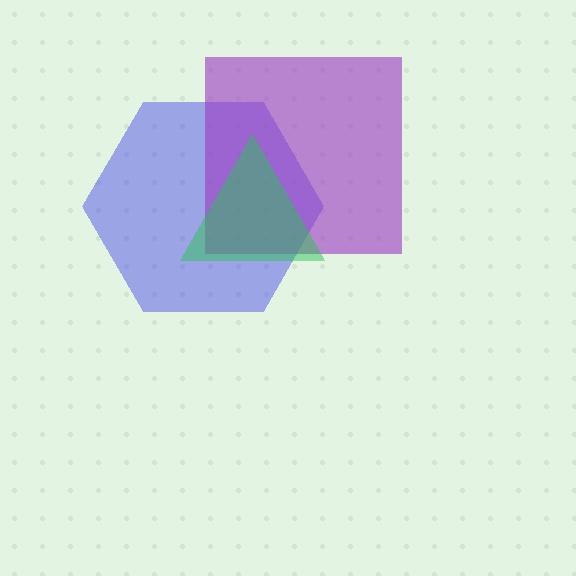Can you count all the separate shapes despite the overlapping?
Yes, there are 3 separate shapes.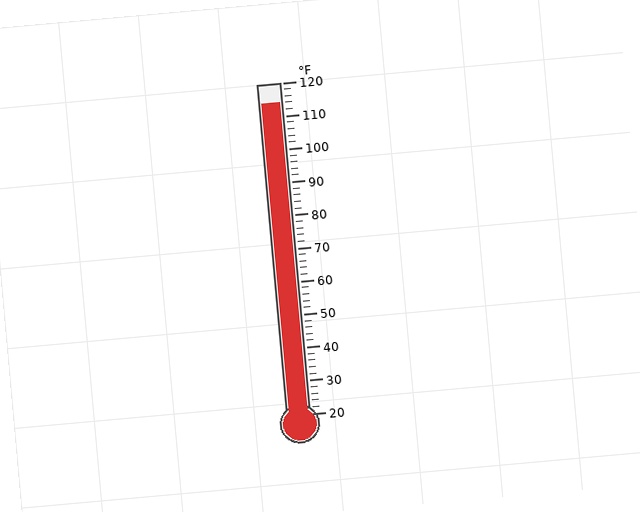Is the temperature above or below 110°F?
The temperature is above 110°F.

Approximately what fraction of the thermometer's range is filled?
The thermometer is filled to approximately 95% of its range.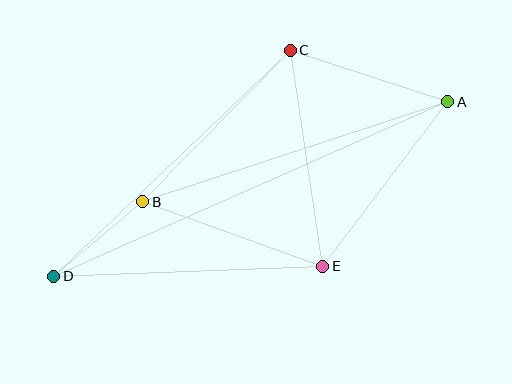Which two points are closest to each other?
Points B and D are closest to each other.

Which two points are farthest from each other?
Points A and D are farthest from each other.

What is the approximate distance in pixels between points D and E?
The distance between D and E is approximately 269 pixels.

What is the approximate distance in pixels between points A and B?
The distance between A and B is approximately 321 pixels.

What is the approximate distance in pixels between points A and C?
The distance between A and C is approximately 166 pixels.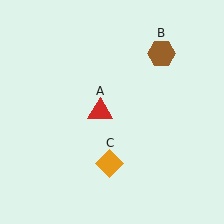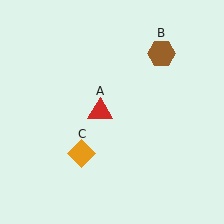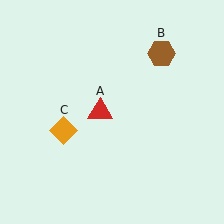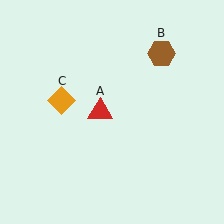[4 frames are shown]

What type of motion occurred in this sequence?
The orange diamond (object C) rotated clockwise around the center of the scene.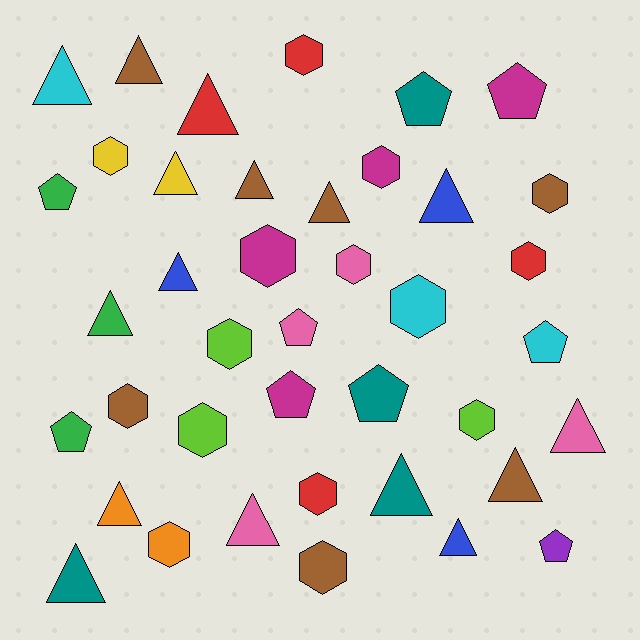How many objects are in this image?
There are 40 objects.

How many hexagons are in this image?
There are 15 hexagons.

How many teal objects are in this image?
There are 4 teal objects.